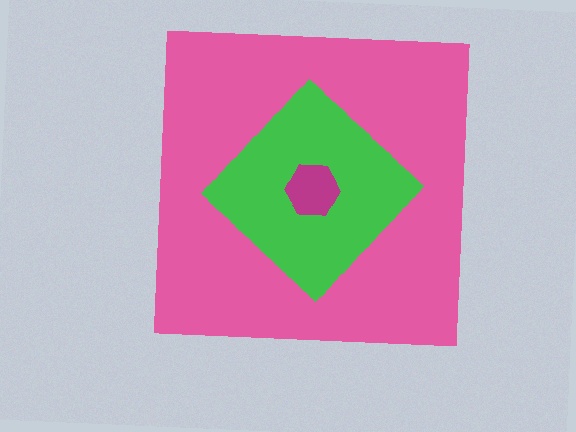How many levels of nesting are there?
3.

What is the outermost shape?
The pink square.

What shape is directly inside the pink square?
The green diamond.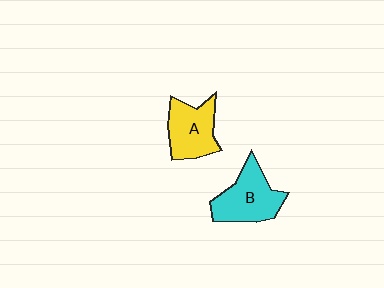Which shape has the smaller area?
Shape A (yellow).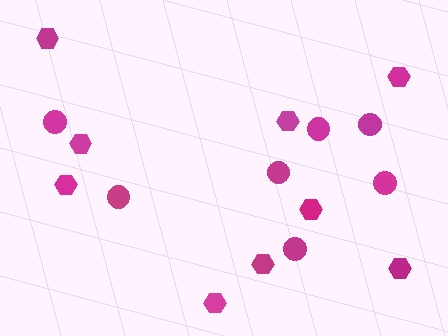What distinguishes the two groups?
There are 2 groups: one group of hexagons (9) and one group of circles (7).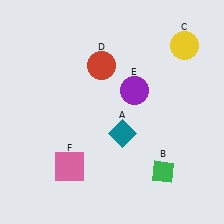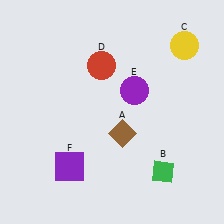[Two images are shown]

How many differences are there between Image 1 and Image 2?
There are 2 differences between the two images.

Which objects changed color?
A changed from teal to brown. F changed from pink to purple.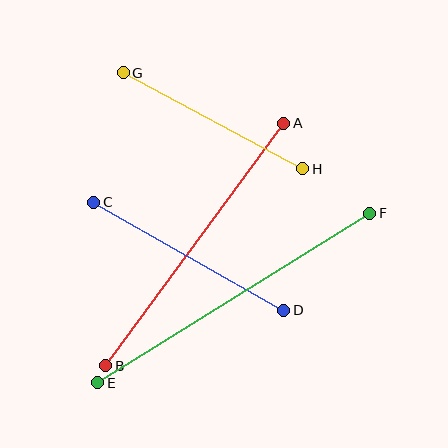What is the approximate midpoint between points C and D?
The midpoint is at approximately (189, 256) pixels.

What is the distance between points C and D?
The distance is approximately 218 pixels.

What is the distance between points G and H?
The distance is approximately 204 pixels.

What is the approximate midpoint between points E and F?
The midpoint is at approximately (234, 298) pixels.